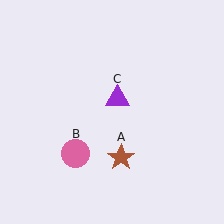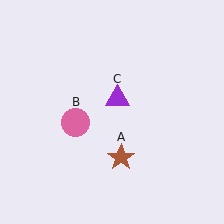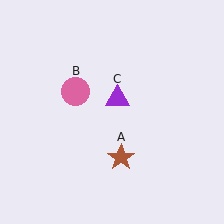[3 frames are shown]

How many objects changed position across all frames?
1 object changed position: pink circle (object B).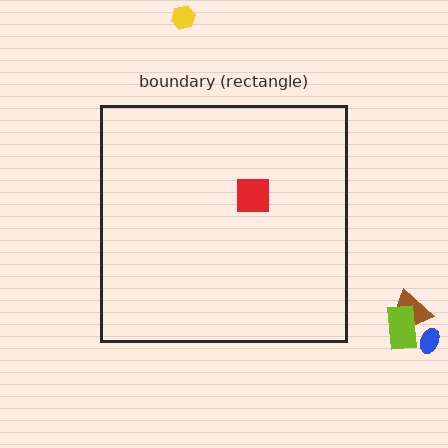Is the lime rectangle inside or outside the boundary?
Outside.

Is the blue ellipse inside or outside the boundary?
Outside.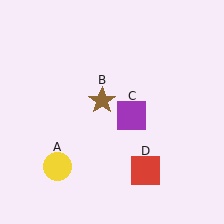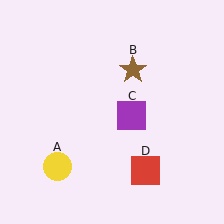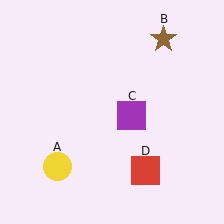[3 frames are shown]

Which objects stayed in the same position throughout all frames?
Yellow circle (object A) and purple square (object C) and red square (object D) remained stationary.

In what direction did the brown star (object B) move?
The brown star (object B) moved up and to the right.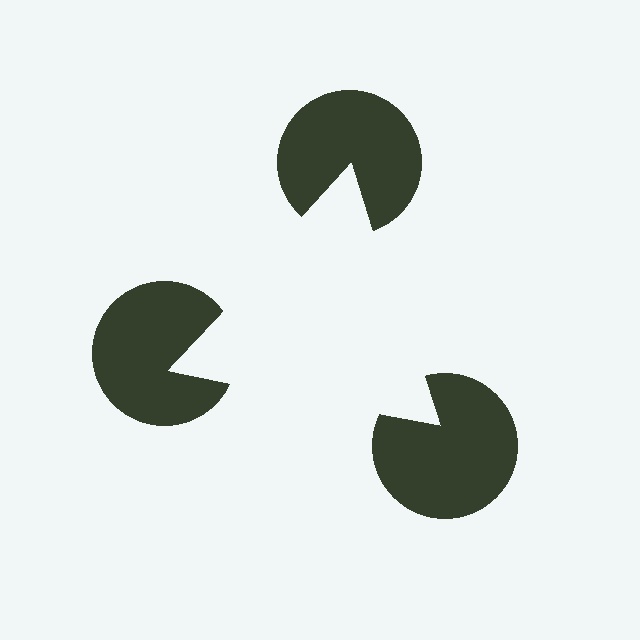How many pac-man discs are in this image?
There are 3 — one at each vertex of the illusory triangle.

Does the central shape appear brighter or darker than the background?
It typically appears slightly brighter than the background, even though no actual brightness change is drawn.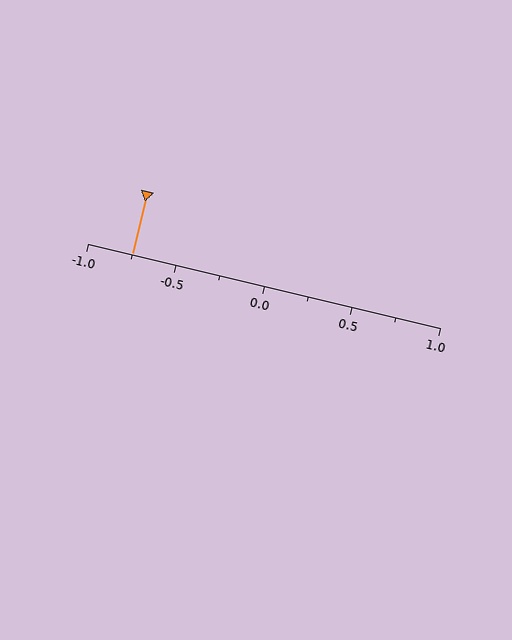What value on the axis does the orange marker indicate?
The marker indicates approximately -0.75.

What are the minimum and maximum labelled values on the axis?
The axis runs from -1.0 to 1.0.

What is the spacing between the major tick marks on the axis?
The major ticks are spaced 0.5 apart.